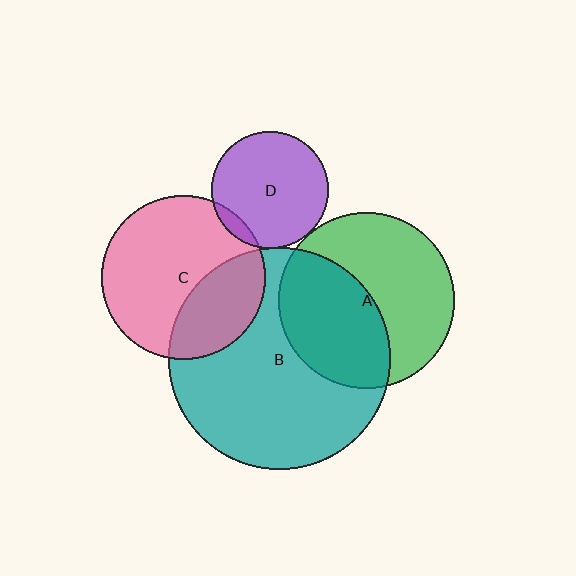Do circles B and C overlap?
Yes.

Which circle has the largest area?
Circle B (teal).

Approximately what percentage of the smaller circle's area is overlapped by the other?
Approximately 30%.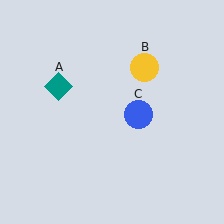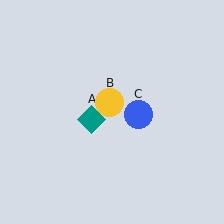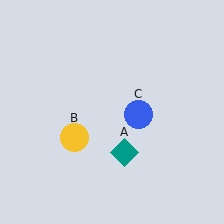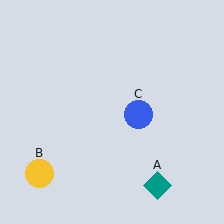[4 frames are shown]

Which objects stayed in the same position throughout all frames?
Blue circle (object C) remained stationary.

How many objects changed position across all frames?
2 objects changed position: teal diamond (object A), yellow circle (object B).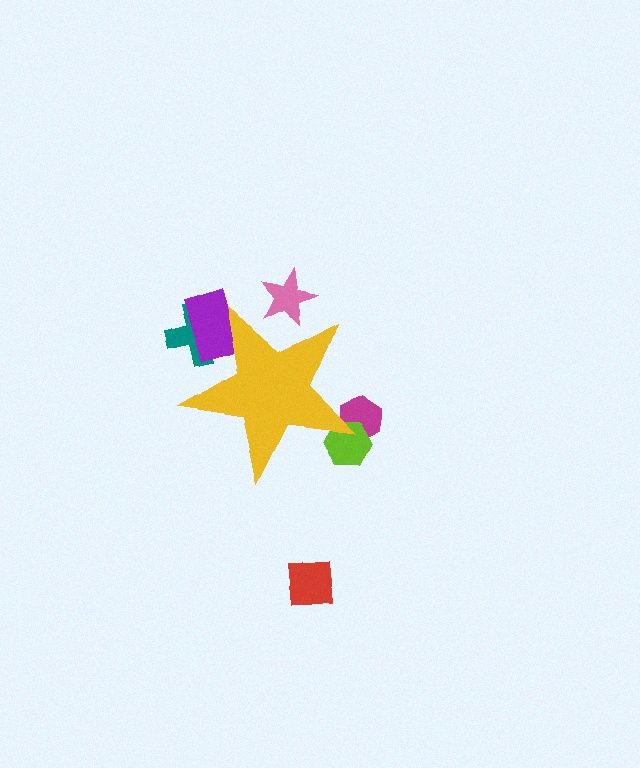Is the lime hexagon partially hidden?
Yes, the lime hexagon is partially hidden behind the yellow star.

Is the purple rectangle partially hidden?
Yes, the purple rectangle is partially hidden behind the yellow star.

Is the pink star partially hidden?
Yes, the pink star is partially hidden behind the yellow star.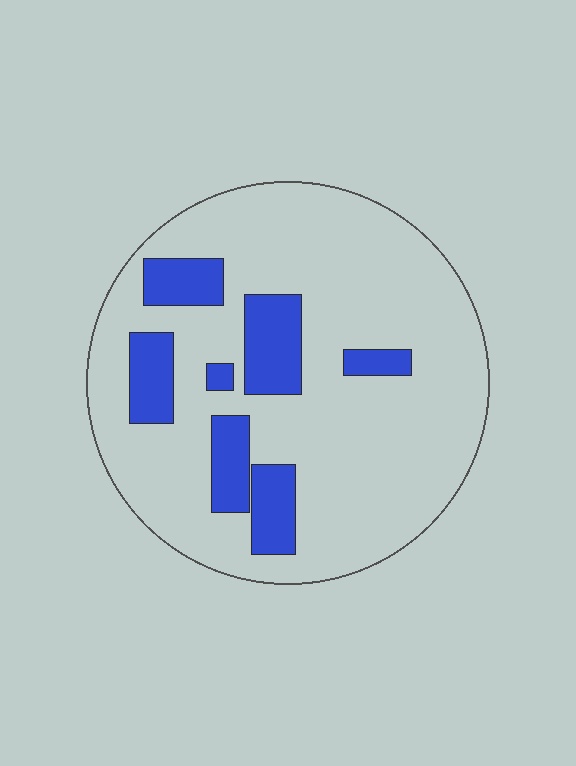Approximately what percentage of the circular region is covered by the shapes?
Approximately 20%.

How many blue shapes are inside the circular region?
7.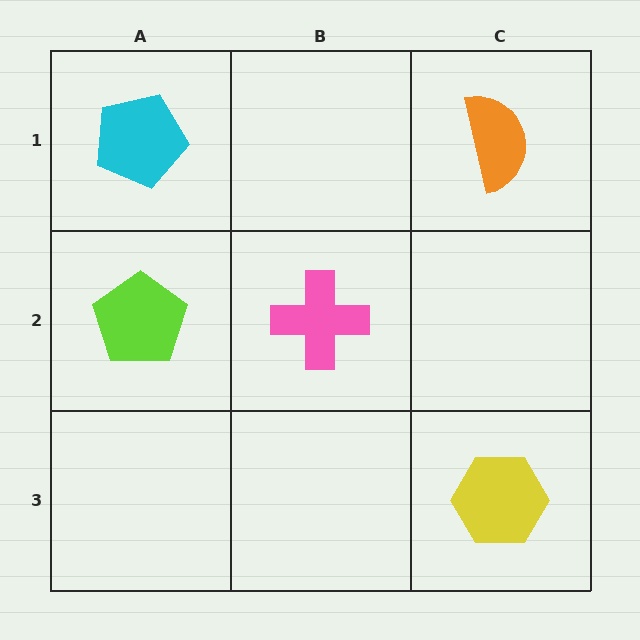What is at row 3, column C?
A yellow hexagon.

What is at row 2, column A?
A lime pentagon.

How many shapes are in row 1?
2 shapes.